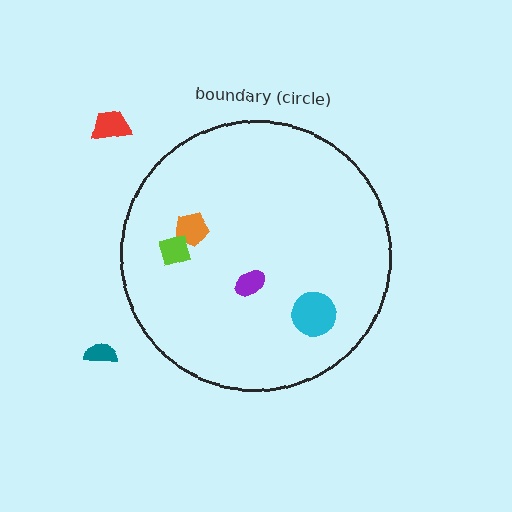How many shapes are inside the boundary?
4 inside, 2 outside.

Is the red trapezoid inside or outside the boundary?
Outside.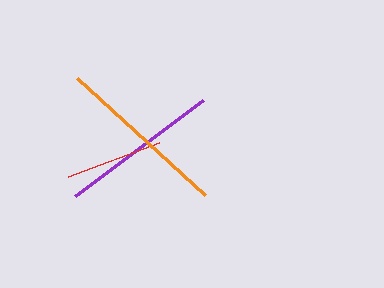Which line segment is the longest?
The orange line is the longest at approximately 174 pixels.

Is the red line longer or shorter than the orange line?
The orange line is longer than the red line.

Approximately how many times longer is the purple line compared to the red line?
The purple line is approximately 1.7 times the length of the red line.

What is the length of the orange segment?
The orange segment is approximately 174 pixels long.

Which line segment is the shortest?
The red line is the shortest at approximately 97 pixels.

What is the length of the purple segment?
The purple segment is approximately 161 pixels long.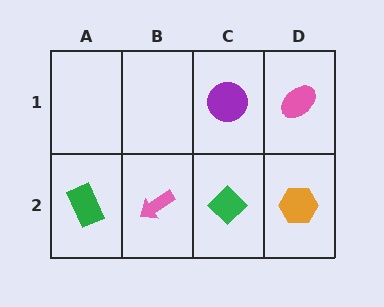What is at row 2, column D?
An orange hexagon.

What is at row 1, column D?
A pink ellipse.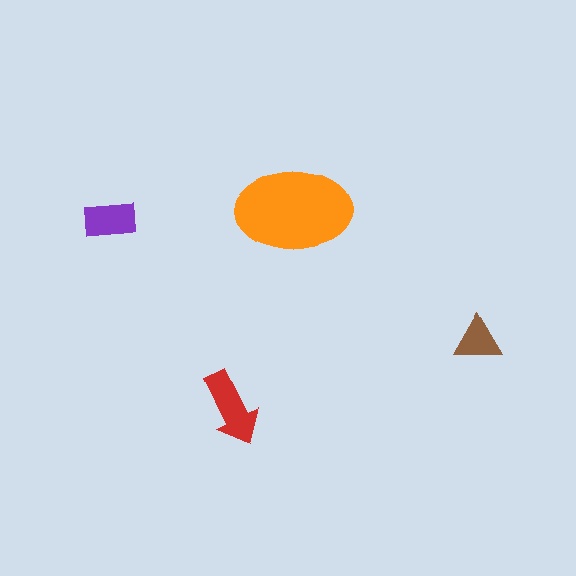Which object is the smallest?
The brown triangle.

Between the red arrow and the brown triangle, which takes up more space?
The red arrow.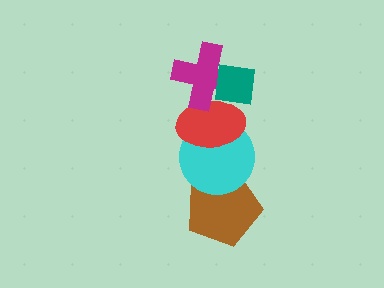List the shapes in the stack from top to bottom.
From top to bottom: the teal square, the magenta cross, the red ellipse, the cyan circle, the brown pentagon.